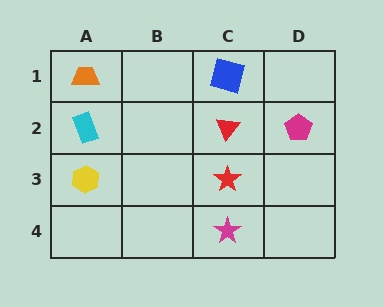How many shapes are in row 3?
2 shapes.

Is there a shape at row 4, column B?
No, that cell is empty.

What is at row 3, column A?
A yellow hexagon.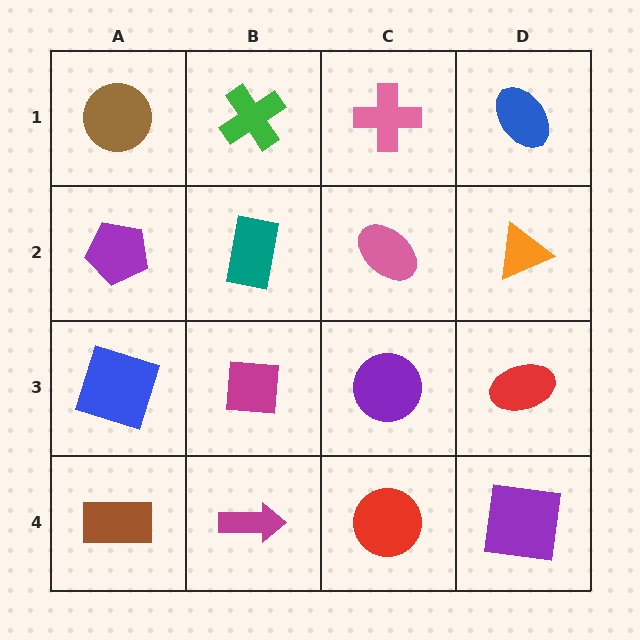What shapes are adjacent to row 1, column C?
A pink ellipse (row 2, column C), a green cross (row 1, column B), a blue ellipse (row 1, column D).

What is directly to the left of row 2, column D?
A pink ellipse.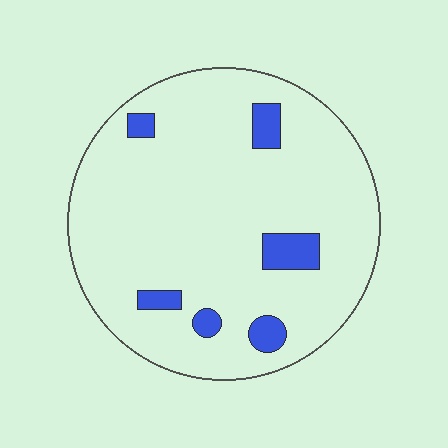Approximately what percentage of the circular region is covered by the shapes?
Approximately 10%.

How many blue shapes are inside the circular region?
6.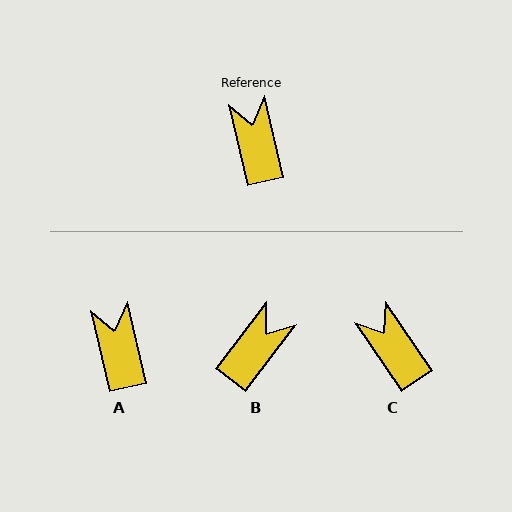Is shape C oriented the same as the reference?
No, it is off by about 21 degrees.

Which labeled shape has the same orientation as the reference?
A.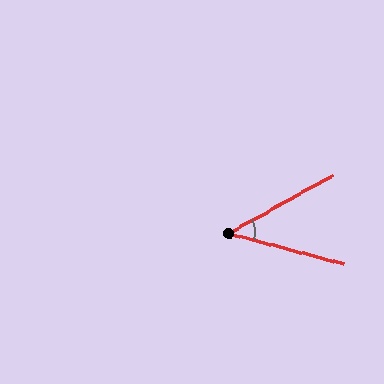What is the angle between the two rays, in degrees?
Approximately 44 degrees.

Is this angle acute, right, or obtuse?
It is acute.